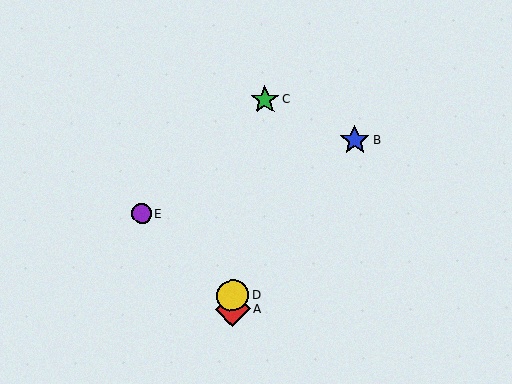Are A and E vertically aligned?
No, A is at x≈233 and E is at x≈142.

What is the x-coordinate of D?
Object D is at x≈233.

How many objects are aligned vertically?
2 objects (A, D) are aligned vertically.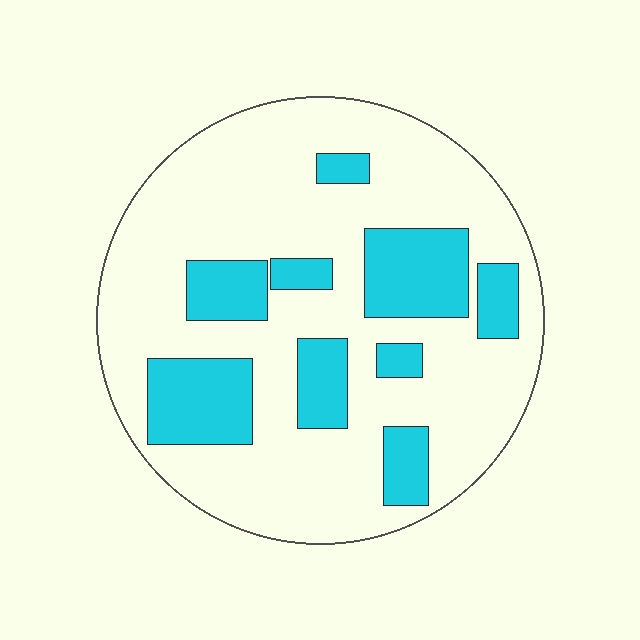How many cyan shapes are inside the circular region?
9.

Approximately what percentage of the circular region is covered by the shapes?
Approximately 25%.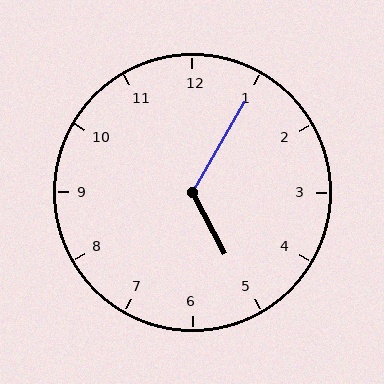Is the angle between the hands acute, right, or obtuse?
It is obtuse.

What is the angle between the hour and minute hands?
Approximately 122 degrees.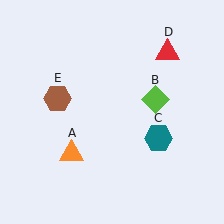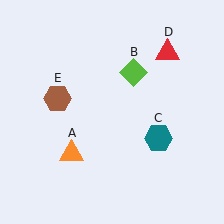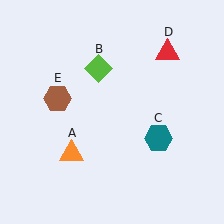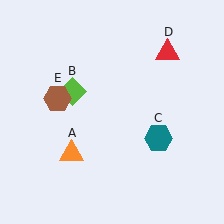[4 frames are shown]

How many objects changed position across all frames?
1 object changed position: lime diamond (object B).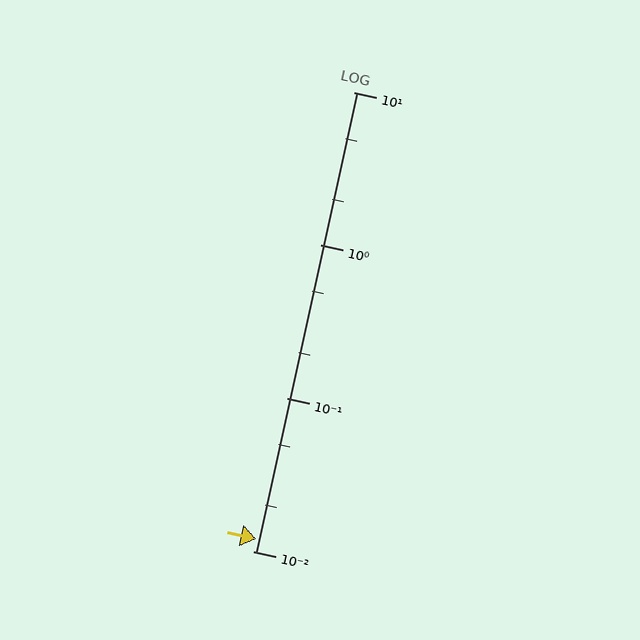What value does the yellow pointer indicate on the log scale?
The pointer indicates approximately 0.012.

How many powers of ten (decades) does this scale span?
The scale spans 3 decades, from 0.01 to 10.